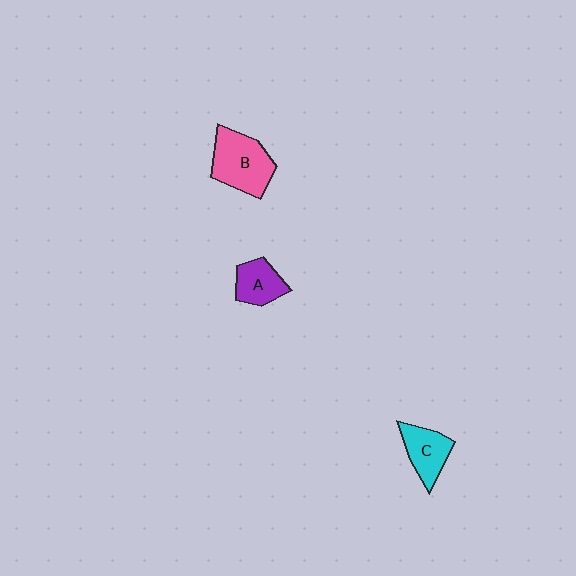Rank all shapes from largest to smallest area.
From largest to smallest: B (pink), C (cyan), A (purple).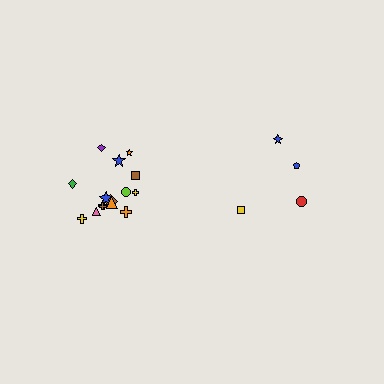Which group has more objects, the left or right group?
The left group.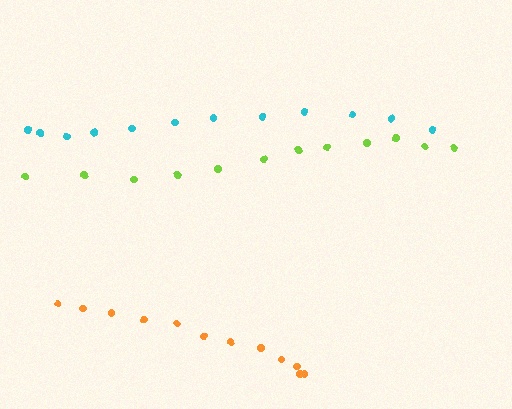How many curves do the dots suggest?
There are 3 distinct paths.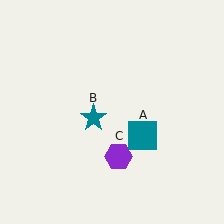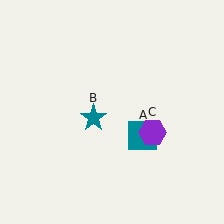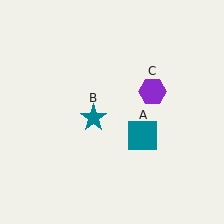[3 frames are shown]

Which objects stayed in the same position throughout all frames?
Teal square (object A) and teal star (object B) remained stationary.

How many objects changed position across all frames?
1 object changed position: purple hexagon (object C).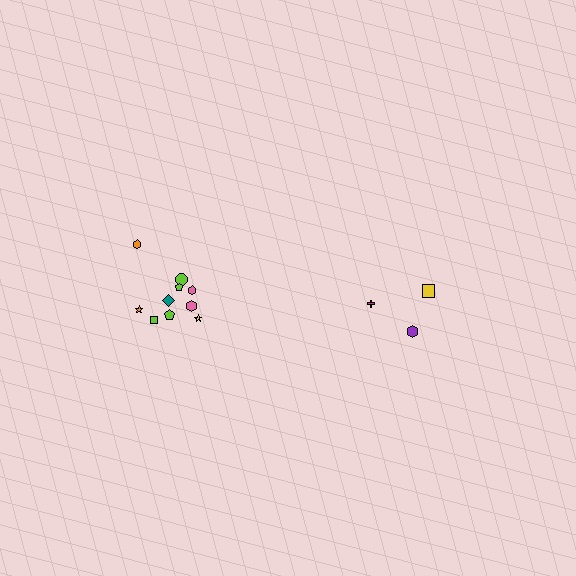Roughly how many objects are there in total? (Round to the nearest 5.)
Roughly 15 objects in total.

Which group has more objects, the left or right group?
The left group.